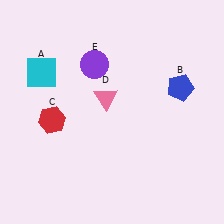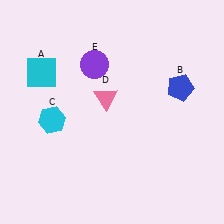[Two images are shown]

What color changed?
The hexagon (C) changed from red in Image 1 to cyan in Image 2.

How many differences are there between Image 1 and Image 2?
There is 1 difference between the two images.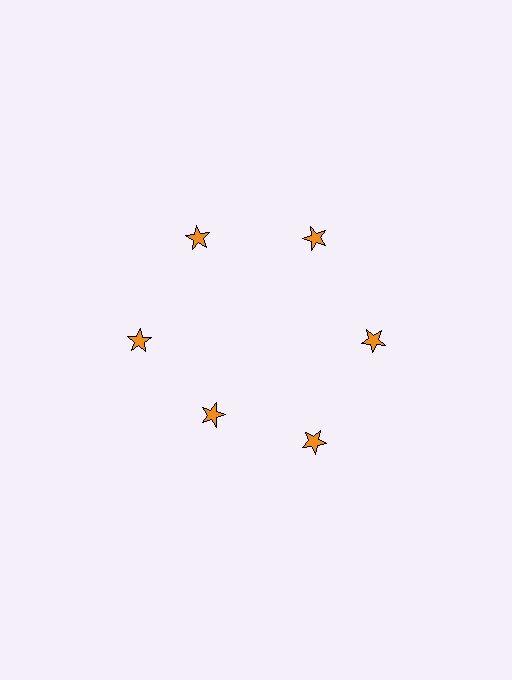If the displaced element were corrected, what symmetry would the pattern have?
It would have 6-fold rotational symmetry — the pattern would map onto itself every 60 degrees.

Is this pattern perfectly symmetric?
No. The 6 orange stars are arranged in a ring, but one element near the 7 o'clock position is pulled inward toward the center, breaking the 6-fold rotational symmetry.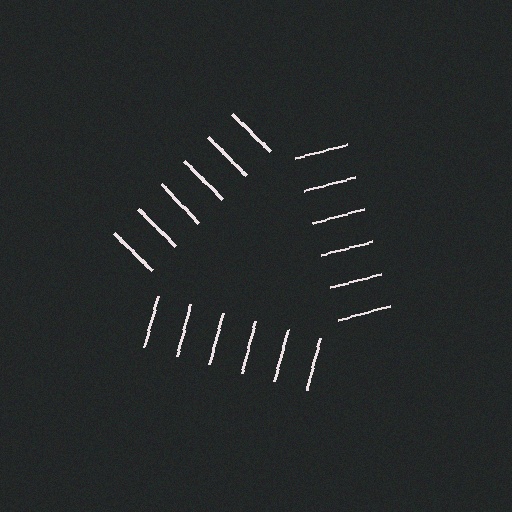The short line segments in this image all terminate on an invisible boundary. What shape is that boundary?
An illusory triangle — the line segments terminate on its edges but no continuous stroke is drawn.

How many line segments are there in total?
18 — 6 along each of the 3 edges.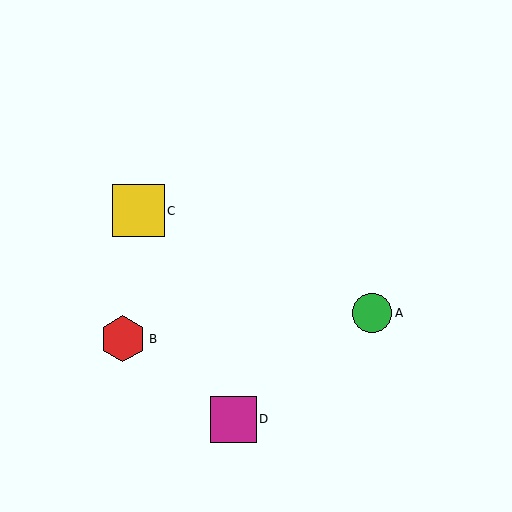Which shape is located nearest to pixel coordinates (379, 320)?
The green circle (labeled A) at (372, 313) is nearest to that location.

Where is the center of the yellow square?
The center of the yellow square is at (139, 211).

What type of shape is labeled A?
Shape A is a green circle.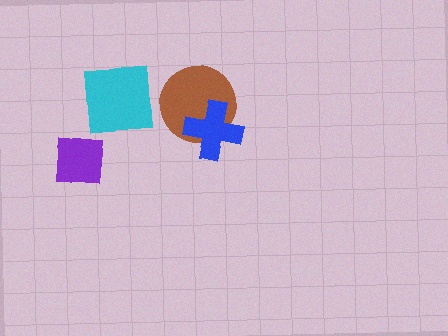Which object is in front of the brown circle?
The blue cross is in front of the brown circle.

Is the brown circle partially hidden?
Yes, it is partially covered by another shape.